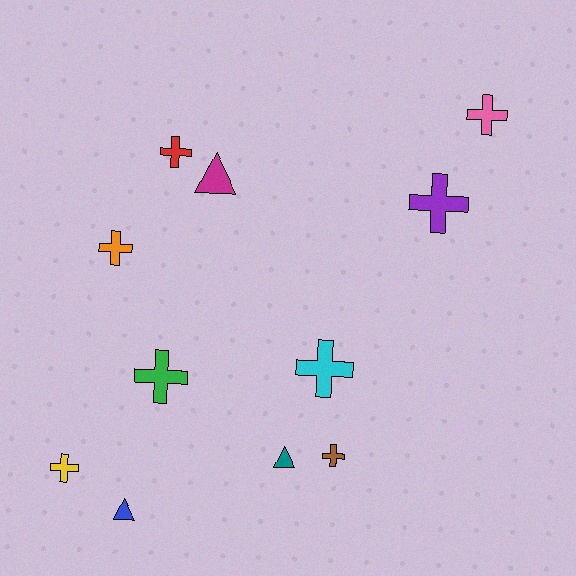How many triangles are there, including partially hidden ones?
There are 3 triangles.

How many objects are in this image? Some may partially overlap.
There are 11 objects.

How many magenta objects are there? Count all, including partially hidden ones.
There is 1 magenta object.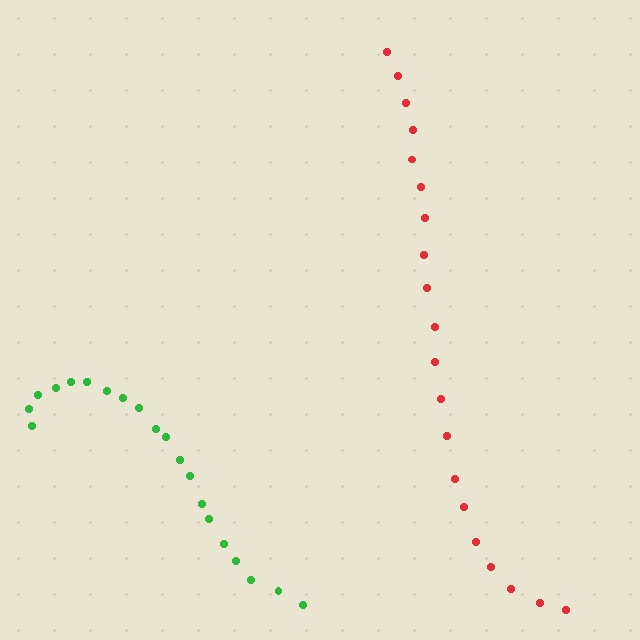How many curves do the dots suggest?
There are 2 distinct paths.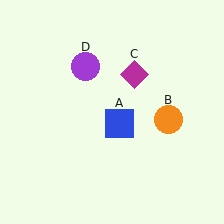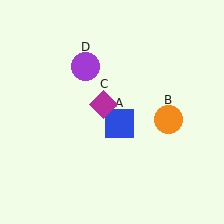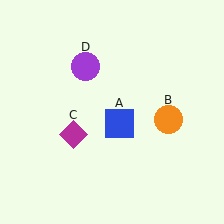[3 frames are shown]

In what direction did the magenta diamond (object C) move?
The magenta diamond (object C) moved down and to the left.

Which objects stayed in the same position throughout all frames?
Blue square (object A) and orange circle (object B) and purple circle (object D) remained stationary.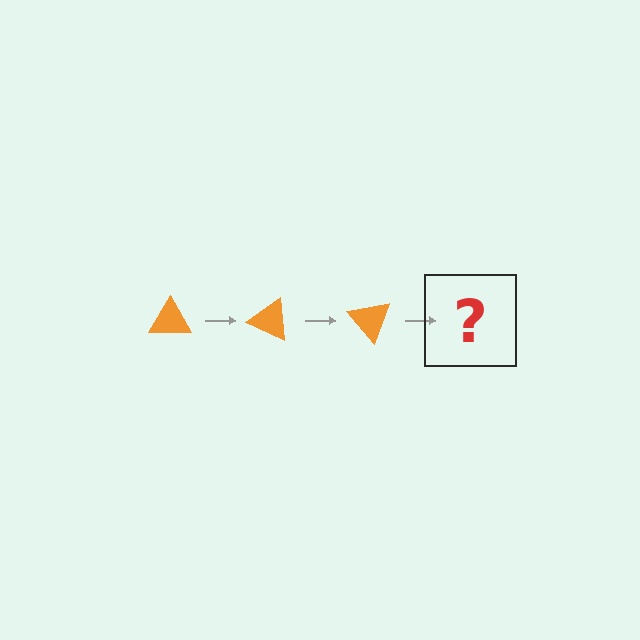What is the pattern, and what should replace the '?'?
The pattern is that the triangle rotates 25 degrees each step. The '?' should be an orange triangle rotated 75 degrees.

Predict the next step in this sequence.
The next step is an orange triangle rotated 75 degrees.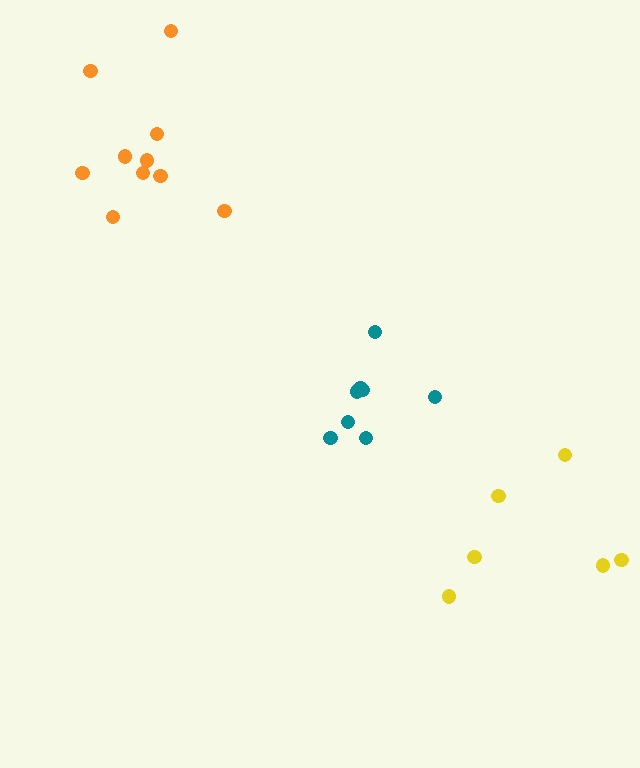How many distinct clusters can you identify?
There are 3 distinct clusters.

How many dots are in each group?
Group 1: 10 dots, Group 2: 6 dots, Group 3: 8 dots (24 total).